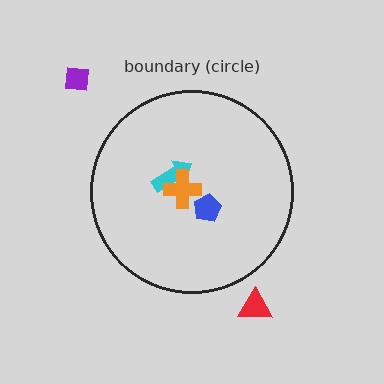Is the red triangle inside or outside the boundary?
Outside.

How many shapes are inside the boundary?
3 inside, 2 outside.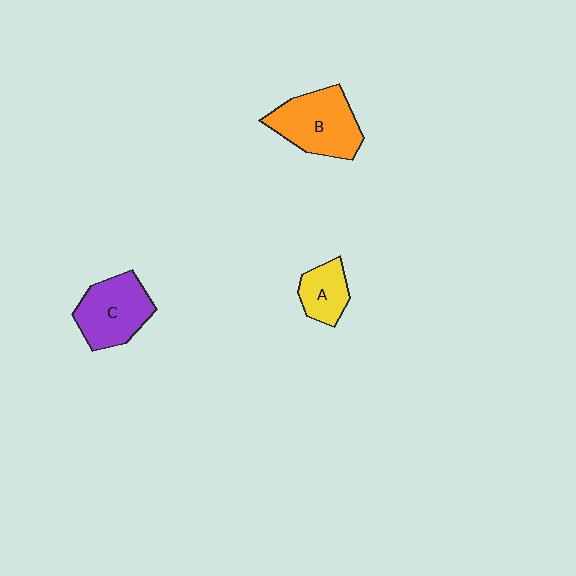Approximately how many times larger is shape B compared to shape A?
Approximately 1.9 times.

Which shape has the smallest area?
Shape A (yellow).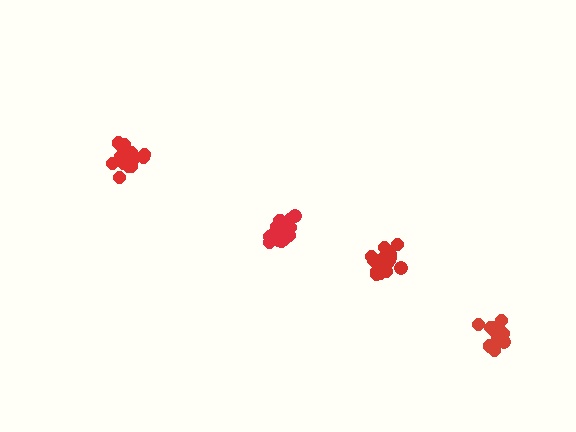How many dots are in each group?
Group 1: 17 dots, Group 2: 13 dots, Group 3: 18 dots, Group 4: 15 dots (63 total).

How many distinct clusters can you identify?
There are 4 distinct clusters.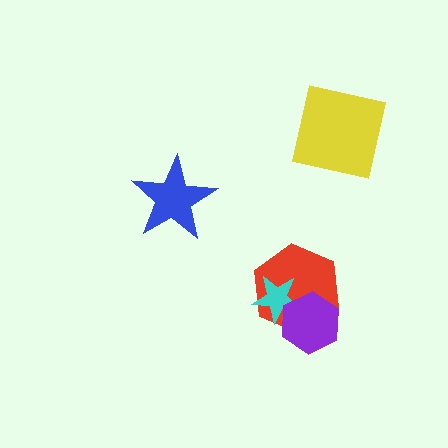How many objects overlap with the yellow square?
0 objects overlap with the yellow square.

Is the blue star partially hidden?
No, no other shape covers it.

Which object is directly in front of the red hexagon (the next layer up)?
The cyan star is directly in front of the red hexagon.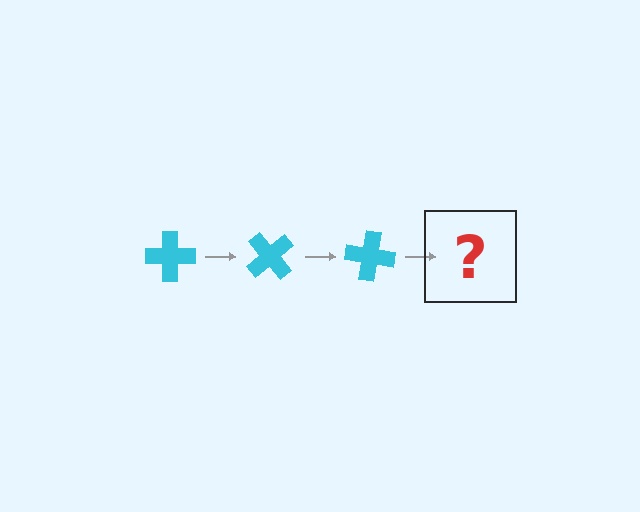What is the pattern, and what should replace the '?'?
The pattern is that the cross rotates 50 degrees each step. The '?' should be a cyan cross rotated 150 degrees.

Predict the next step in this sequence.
The next step is a cyan cross rotated 150 degrees.